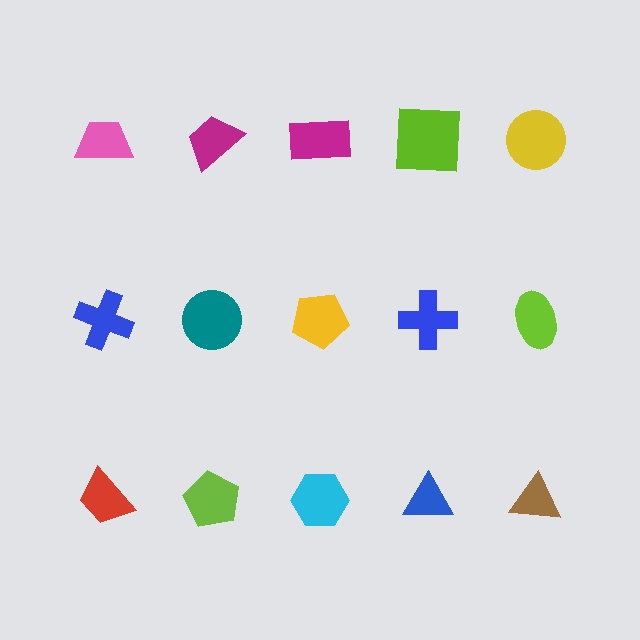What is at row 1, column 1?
A pink trapezoid.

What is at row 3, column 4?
A blue triangle.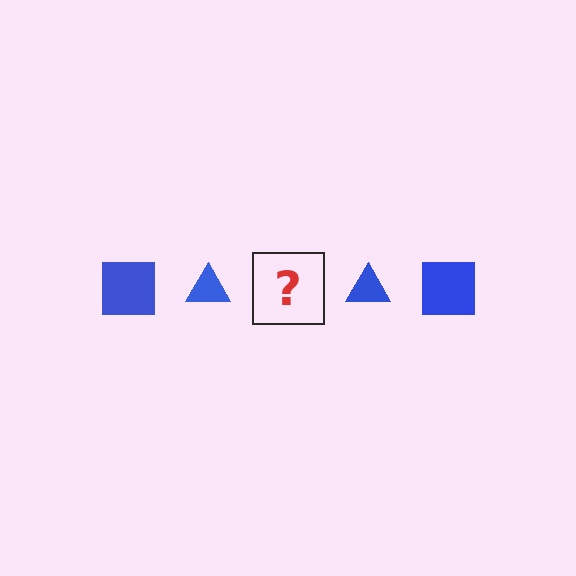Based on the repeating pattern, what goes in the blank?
The blank should be a blue square.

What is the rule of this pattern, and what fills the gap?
The rule is that the pattern cycles through square, triangle shapes in blue. The gap should be filled with a blue square.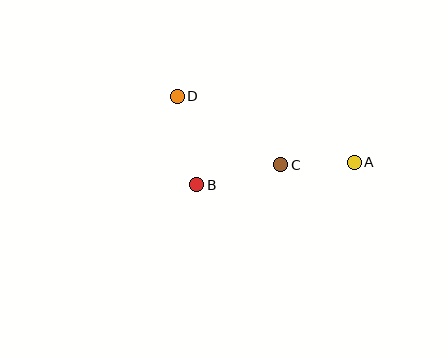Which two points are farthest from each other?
Points A and D are farthest from each other.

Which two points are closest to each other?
Points A and C are closest to each other.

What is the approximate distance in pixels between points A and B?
The distance between A and B is approximately 159 pixels.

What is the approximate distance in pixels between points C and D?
The distance between C and D is approximately 124 pixels.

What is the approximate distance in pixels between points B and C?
The distance between B and C is approximately 86 pixels.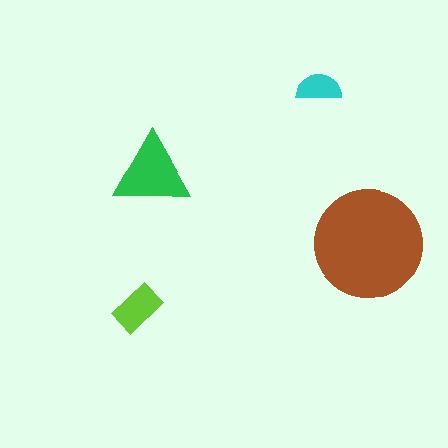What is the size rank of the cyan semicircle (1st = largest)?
4th.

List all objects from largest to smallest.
The brown circle, the green triangle, the lime rectangle, the cyan semicircle.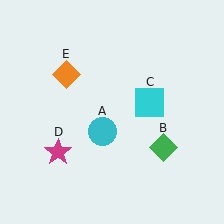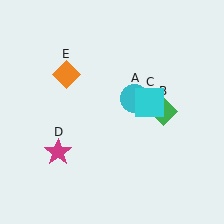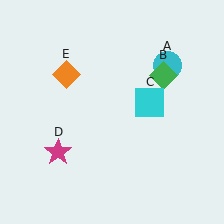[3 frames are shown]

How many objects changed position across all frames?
2 objects changed position: cyan circle (object A), green diamond (object B).